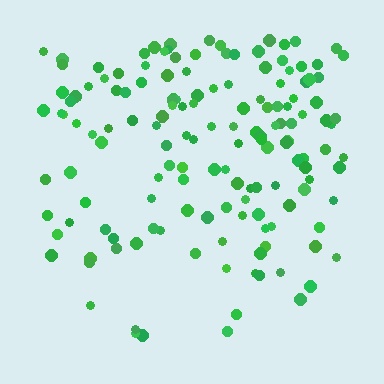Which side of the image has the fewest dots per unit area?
The bottom.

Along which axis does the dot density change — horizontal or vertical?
Vertical.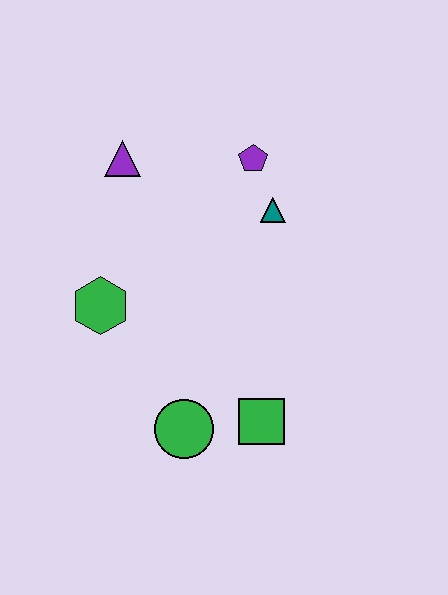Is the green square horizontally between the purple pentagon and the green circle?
No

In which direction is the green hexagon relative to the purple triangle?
The green hexagon is below the purple triangle.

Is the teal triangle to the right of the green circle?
Yes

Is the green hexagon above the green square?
Yes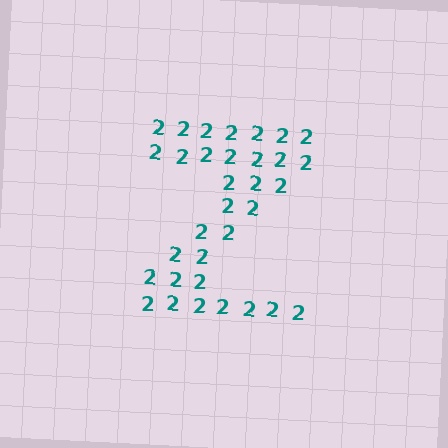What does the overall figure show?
The overall figure shows the letter Z.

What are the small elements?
The small elements are digit 2's.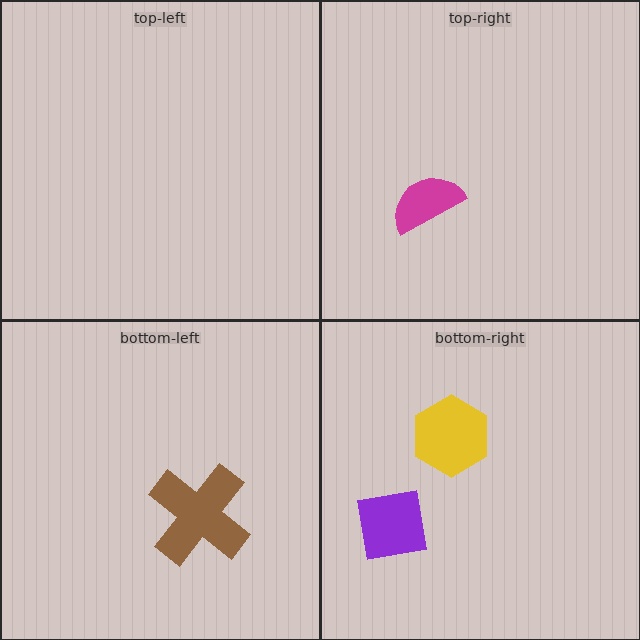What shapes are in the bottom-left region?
The brown cross.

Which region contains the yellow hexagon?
The bottom-right region.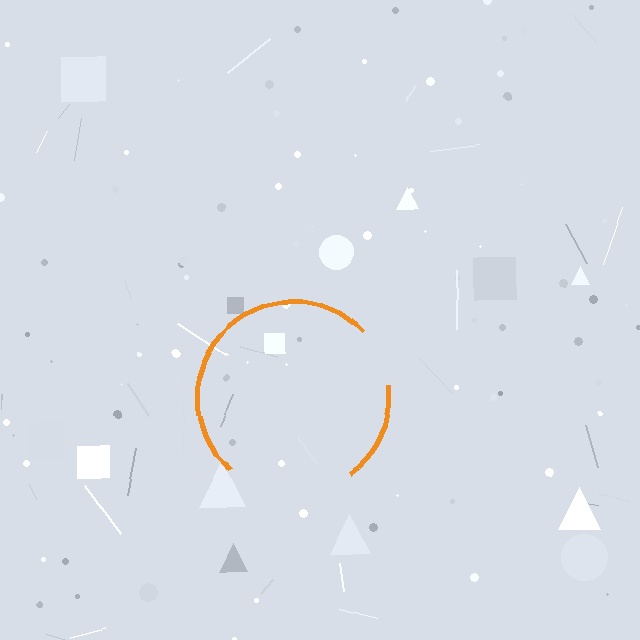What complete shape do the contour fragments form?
The contour fragments form a circle.